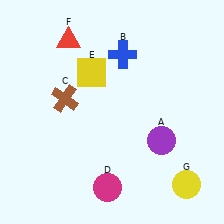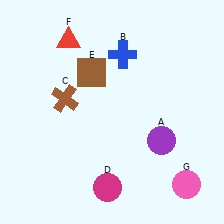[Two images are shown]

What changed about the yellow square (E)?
In Image 1, E is yellow. In Image 2, it changed to brown.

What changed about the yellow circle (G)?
In Image 1, G is yellow. In Image 2, it changed to pink.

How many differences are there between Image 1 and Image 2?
There are 2 differences between the two images.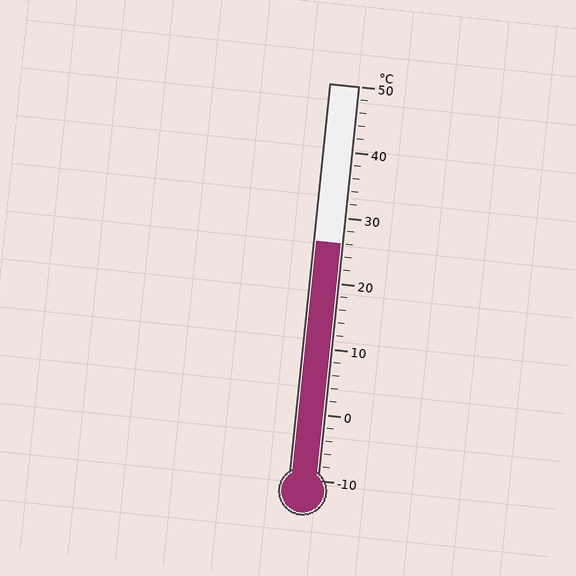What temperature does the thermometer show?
The thermometer shows approximately 26°C.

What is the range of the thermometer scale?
The thermometer scale ranges from -10°C to 50°C.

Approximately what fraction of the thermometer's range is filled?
The thermometer is filled to approximately 60% of its range.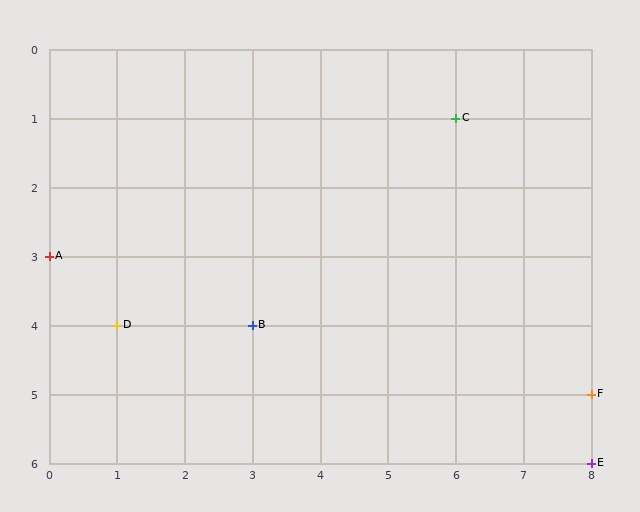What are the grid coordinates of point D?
Point D is at grid coordinates (1, 4).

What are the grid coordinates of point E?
Point E is at grid coordinates (8, 6).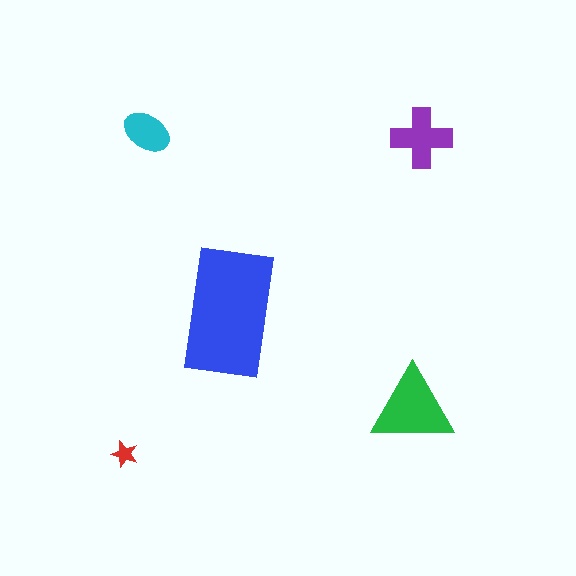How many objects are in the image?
There are 5 objects in the image.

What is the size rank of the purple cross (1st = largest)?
3rd.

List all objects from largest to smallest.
The blue rectangle, the green triangle, the purple cross, the cyan ellipse, the red star.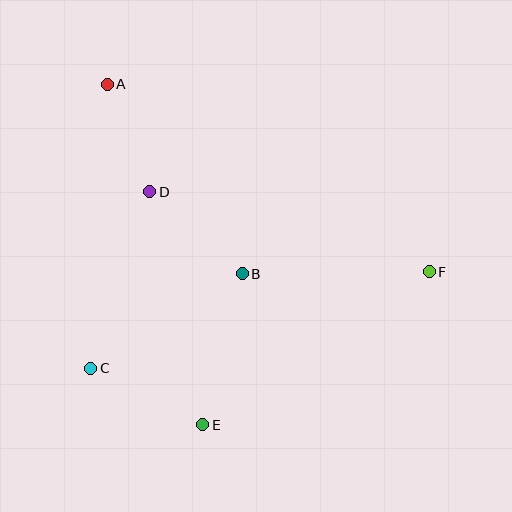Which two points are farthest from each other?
Points A and F are farthest from each other.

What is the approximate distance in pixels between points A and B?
The distance between A and B is approximately 233 pixels.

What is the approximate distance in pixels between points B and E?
The distance between B and E is approximately 156 pixels.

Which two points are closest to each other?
Points A and D are closest to each other.